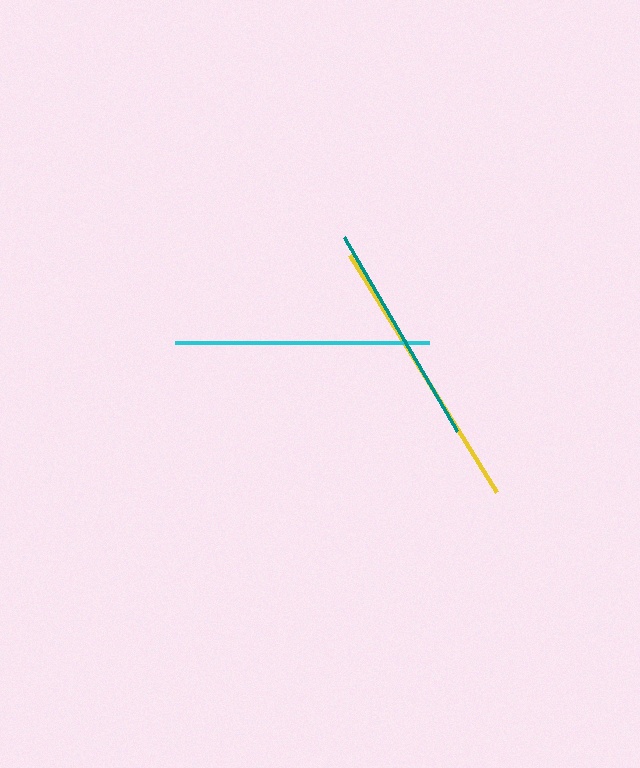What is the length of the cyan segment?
The cyan segment is approximately 255 pixels long.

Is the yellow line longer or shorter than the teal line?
The yellow line is longer than the teal line.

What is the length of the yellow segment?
The yellow segment is approximately 279 pixels long.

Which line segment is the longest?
The yellow line is the longest at approximately 279 pixels.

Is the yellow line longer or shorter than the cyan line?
The yellow line is longer than the cyan line.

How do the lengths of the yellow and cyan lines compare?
The yellow and cyan lines are approximately the same length.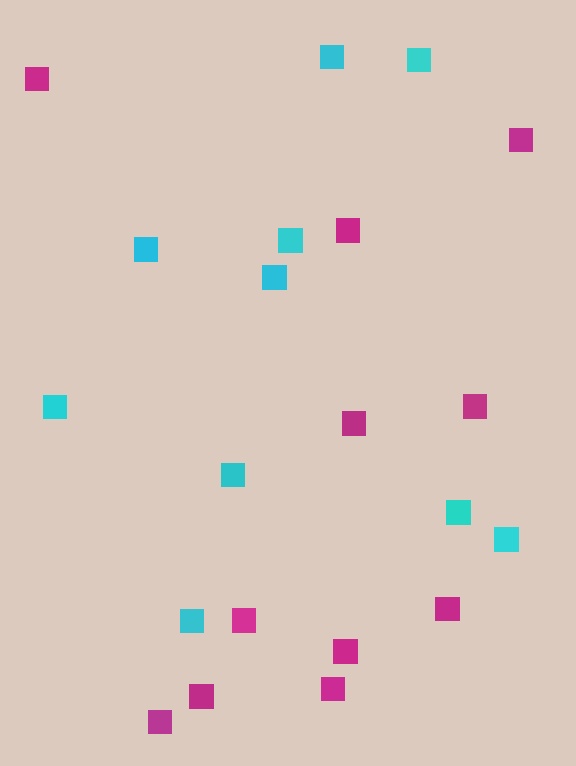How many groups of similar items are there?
There are 2 groups: one group of magenta squares (11) and one group of cyan squares (10).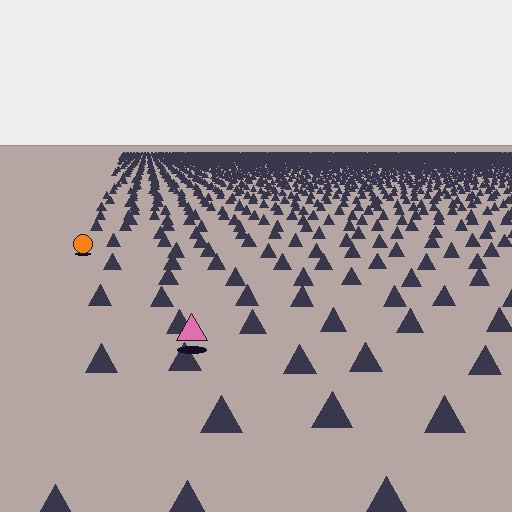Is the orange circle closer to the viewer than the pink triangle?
No. The pink triangle is closer — you can tell from the texture gradient: the ground texture is coarser near it.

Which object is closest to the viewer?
The pink triangle is closest. The texture marks near it are larger and more spread out.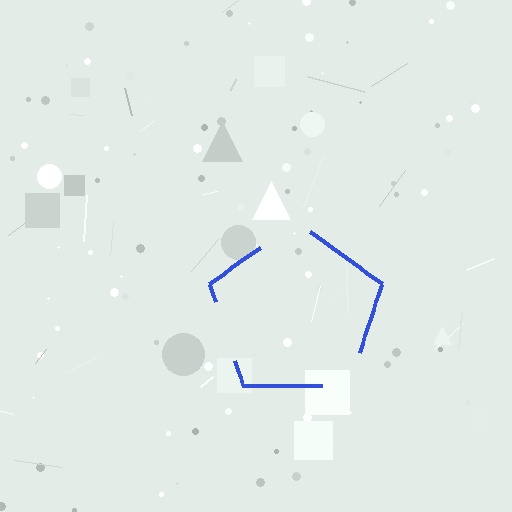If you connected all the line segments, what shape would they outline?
They would outline a pentagon.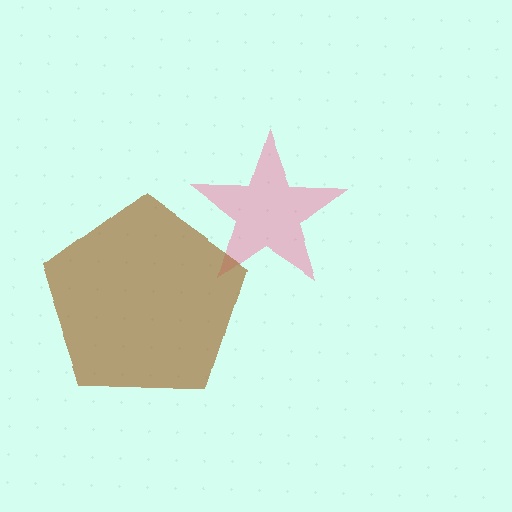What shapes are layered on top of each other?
The layered shapes are: a pink star, a brown pentagon.